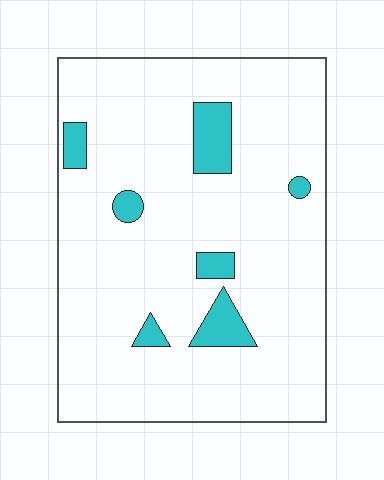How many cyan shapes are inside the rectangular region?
7.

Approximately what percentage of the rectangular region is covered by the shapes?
Approximately 10%.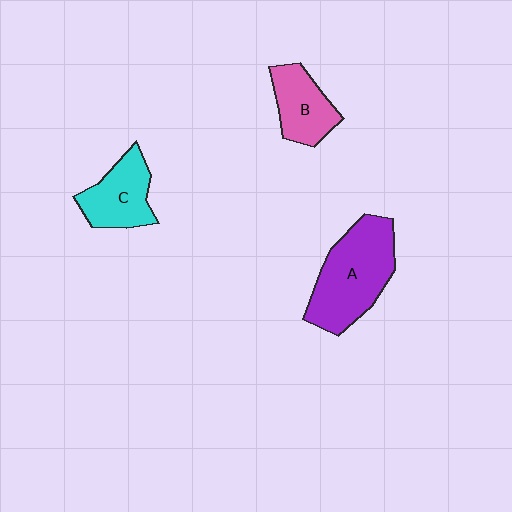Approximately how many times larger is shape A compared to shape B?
Approximately 1.8 times.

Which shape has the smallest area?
Shape B (pink).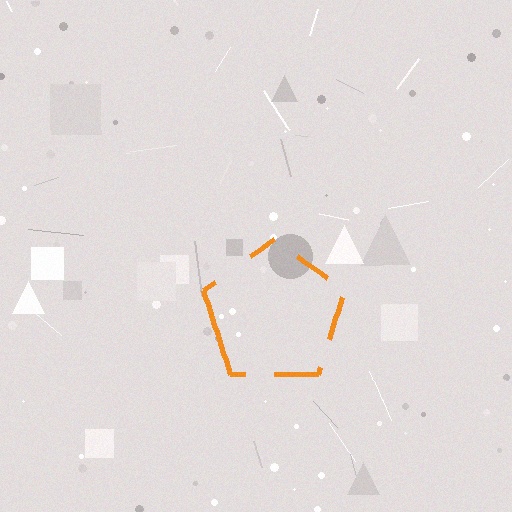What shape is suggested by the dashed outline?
The dashed outline suggests a pentagon.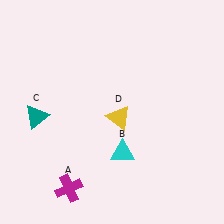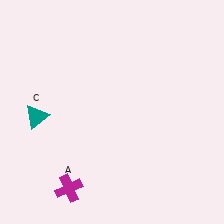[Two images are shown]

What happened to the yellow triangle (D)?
The yellow triangle (D) was removed in Image 2. It was in the bottom-right area of Image 1.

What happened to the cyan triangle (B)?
The cyan triangle (B) was removed in Image 2. It was in the bottom-right area of Image 1.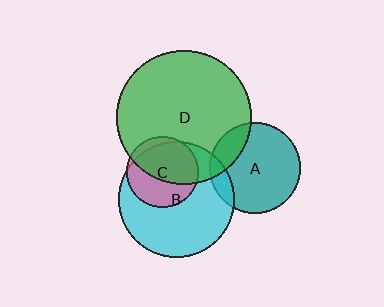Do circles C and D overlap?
Yes.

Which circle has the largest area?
Circle D (green).